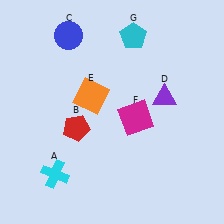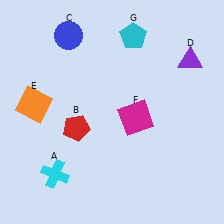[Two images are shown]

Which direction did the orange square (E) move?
The orange square (E) moved left.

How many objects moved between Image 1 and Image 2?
2 objects moved between the two images.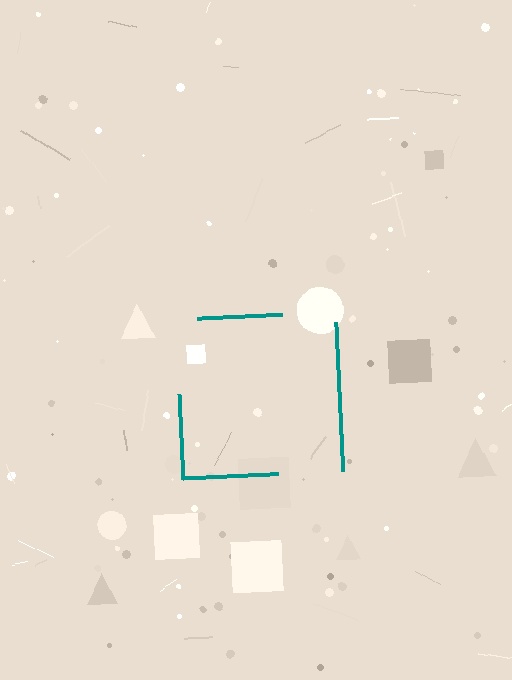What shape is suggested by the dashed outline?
The dashed outline suggests a square.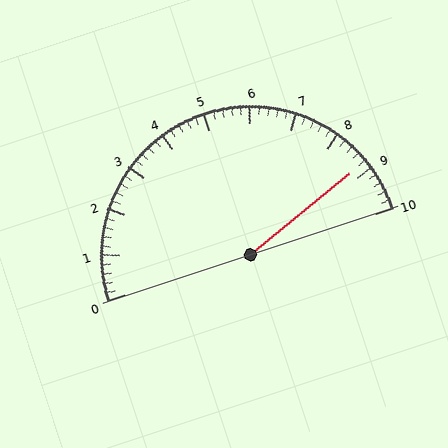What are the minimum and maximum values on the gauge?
The gauge ranges from 0 to 10.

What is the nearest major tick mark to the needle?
The nearest major tick mark is 9.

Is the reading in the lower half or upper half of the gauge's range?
The reading is in the upper half of the range (0 to 10).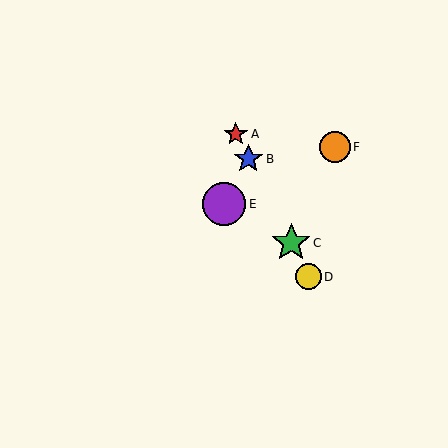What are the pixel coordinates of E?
Object E is at (224, 204).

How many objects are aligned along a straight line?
4 objects (A, B, C, D) are aligned along a straight line.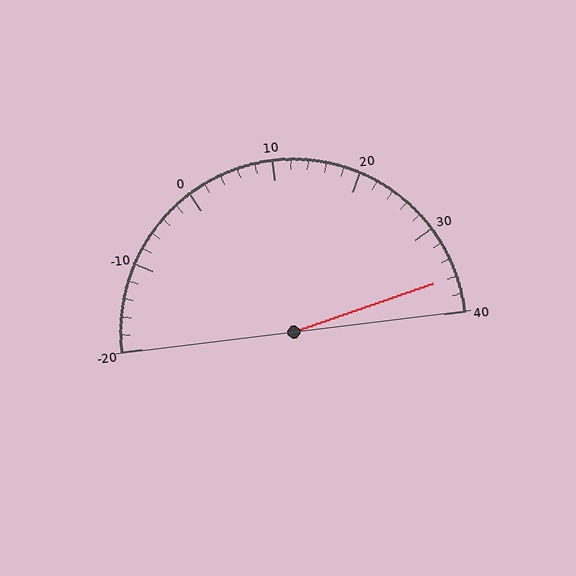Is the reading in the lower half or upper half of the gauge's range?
The reading is in the upper half of the range (-20 to 40).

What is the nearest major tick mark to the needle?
The nearest major tick mark is 40.